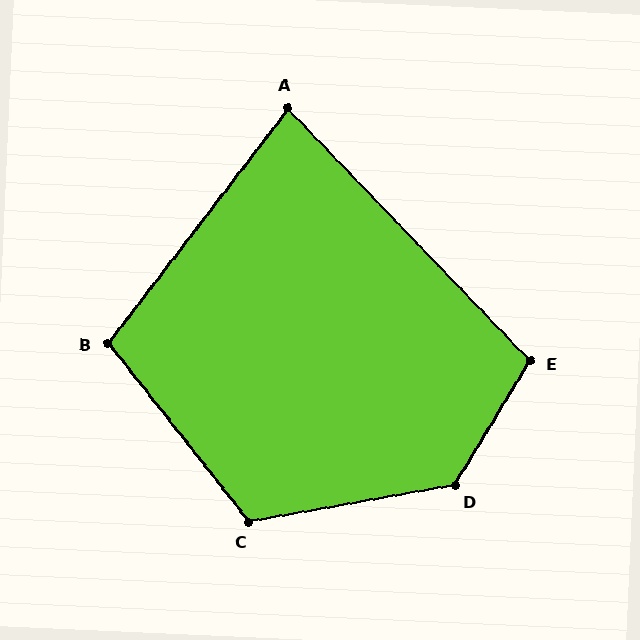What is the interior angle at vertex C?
Approximately 119 degrees (obtuse).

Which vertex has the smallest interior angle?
A, at approximately 81 degrees.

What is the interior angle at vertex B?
Approximately 104 degrees (obtuse).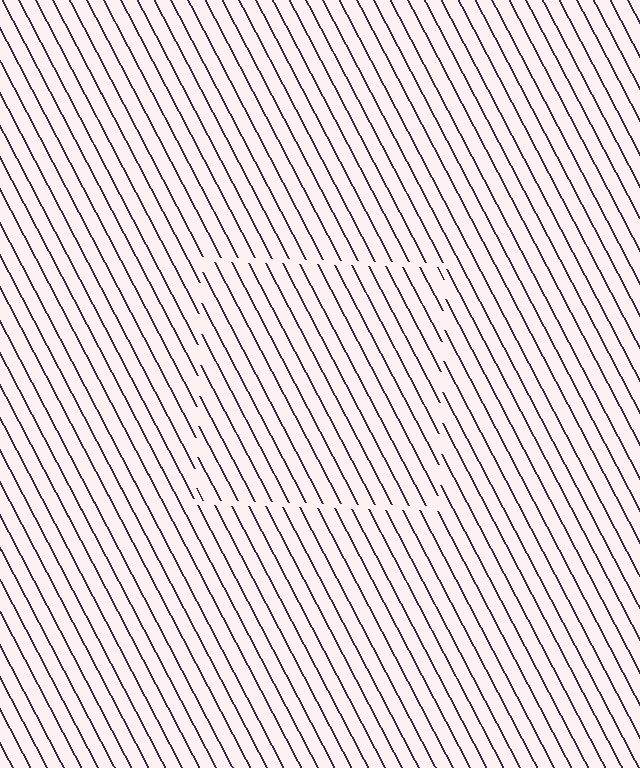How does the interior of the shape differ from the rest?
The interior of the shape contains the same grating, shifted by half a period — the contour is defined by the phase discontinuity where line-ends from the inner and outer gratings abut.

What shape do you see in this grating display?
An illusory square. The interior of the shape contains the same grating, shifted by half a period — the contour is defined by the phase discontinuity where line-ends from the inner and outer gratings abut.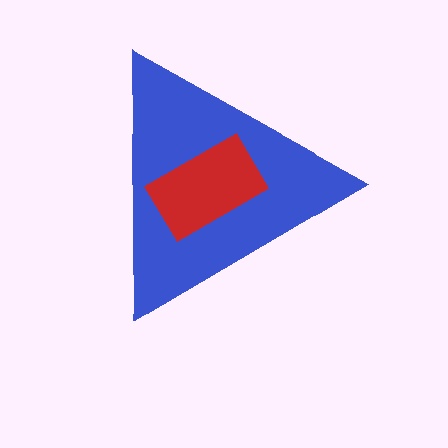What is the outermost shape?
The blue triangle.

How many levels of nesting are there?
2.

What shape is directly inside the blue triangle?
The red rectangle.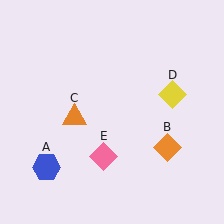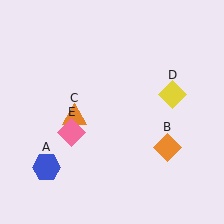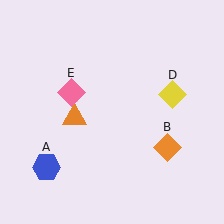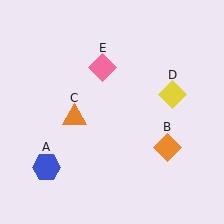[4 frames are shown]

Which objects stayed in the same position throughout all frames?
Blue hexagon (object A) and orange diamond (object B) and orange triangle (object C) and yellow diamond (object D) remained stationary.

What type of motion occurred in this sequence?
The pink diamond (object E) rotated clockwise around the center of the scene.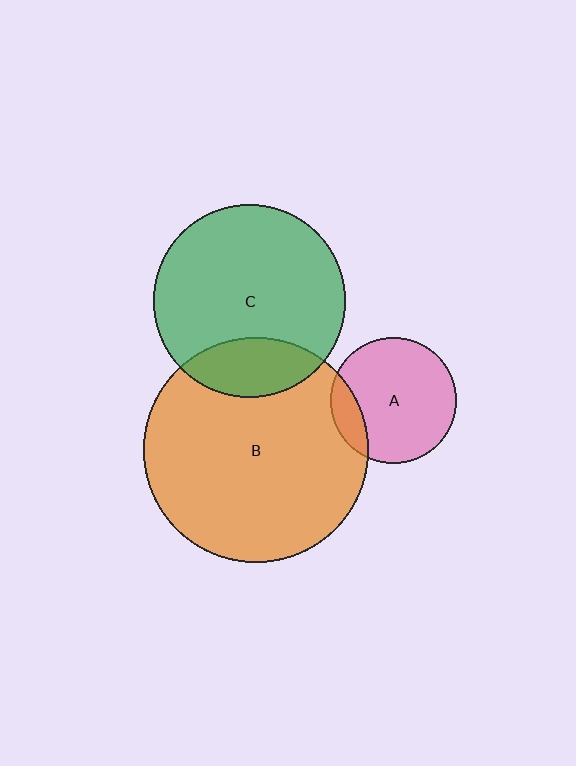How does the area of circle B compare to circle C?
Approximately 1.4 times.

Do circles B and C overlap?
Yes.